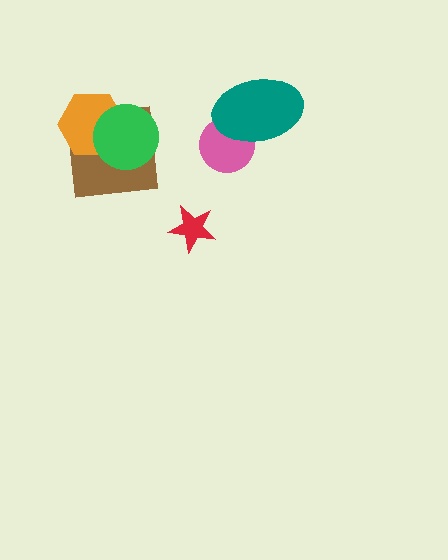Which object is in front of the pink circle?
The teal ellipse is in front of the pink circle.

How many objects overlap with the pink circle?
1 object overlaps with the pink circle.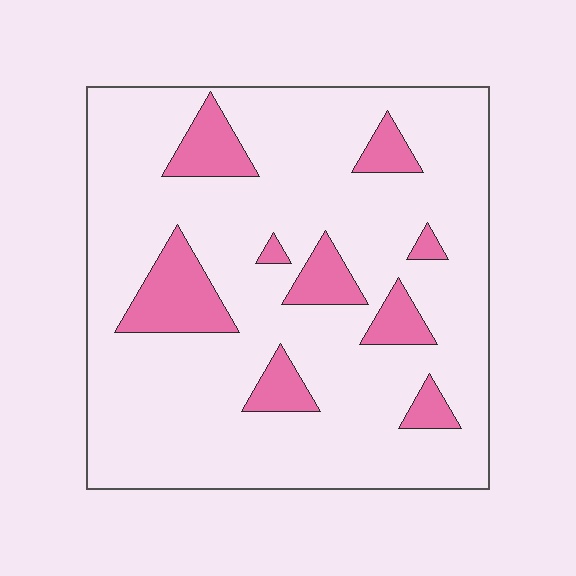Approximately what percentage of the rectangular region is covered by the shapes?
Approximately 15%.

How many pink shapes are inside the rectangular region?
9.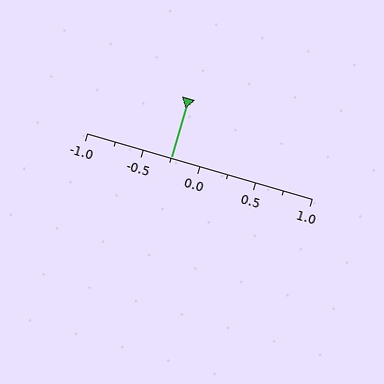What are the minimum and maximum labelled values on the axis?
The axis runs from -1.0 to 1.0.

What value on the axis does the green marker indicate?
The marker indicates approximately -0.25.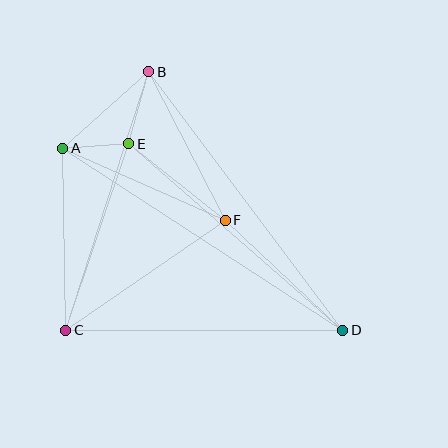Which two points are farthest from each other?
Points A and D are farthest from each other.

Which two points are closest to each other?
Points A and E are closest to each other.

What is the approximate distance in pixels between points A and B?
The distance between A and B is approximately 115 pixels.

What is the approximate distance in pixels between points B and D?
The distance between B and D is approximately 323 pixels.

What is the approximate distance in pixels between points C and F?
The distance between C and F is approximately 194 pixels.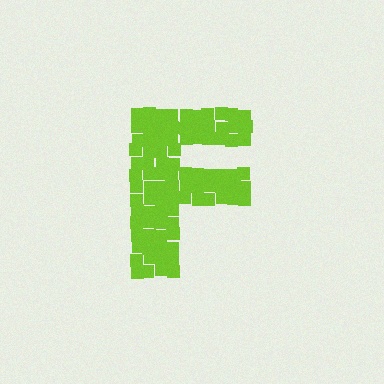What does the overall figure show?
The overall figure shows the letter F.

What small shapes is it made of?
It is made of small squares.